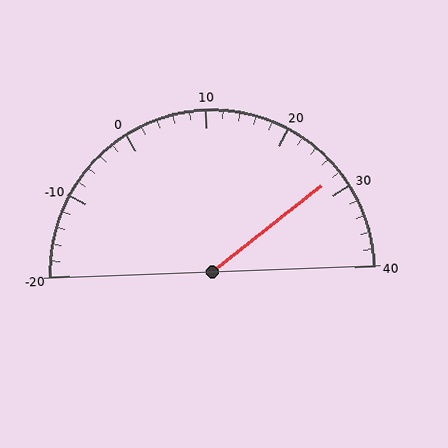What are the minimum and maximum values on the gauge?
The gauge ranges from -20 to 40.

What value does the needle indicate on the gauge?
The needle indicates approximately 28.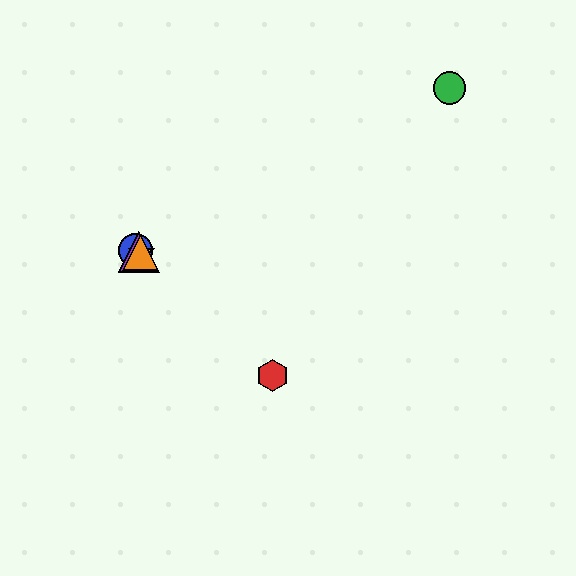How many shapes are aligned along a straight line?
4 shapes (the blue circle, the yellow star, the purple triangle, the orange triangle) are aligned along a straight line.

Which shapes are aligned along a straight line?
The blue circle, the yellow star, the purple triangle, the orange triangle are aligned along a straight line.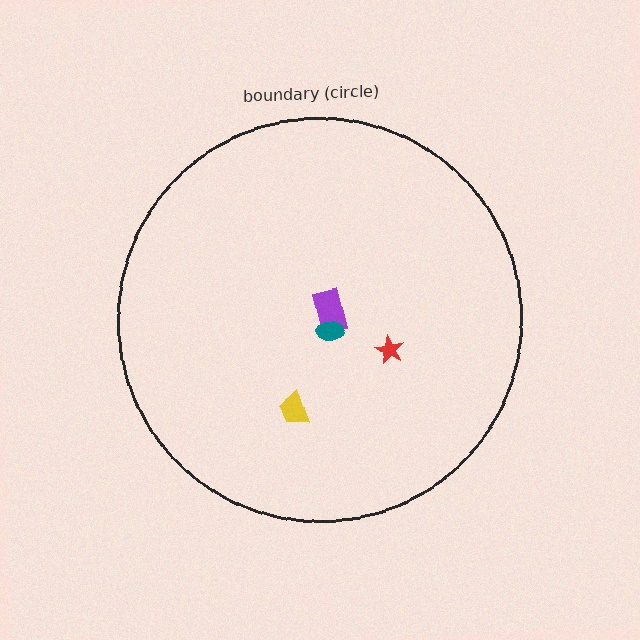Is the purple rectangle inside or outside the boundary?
Inside.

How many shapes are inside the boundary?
4 inside, 0 outside.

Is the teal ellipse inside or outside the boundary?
Inside.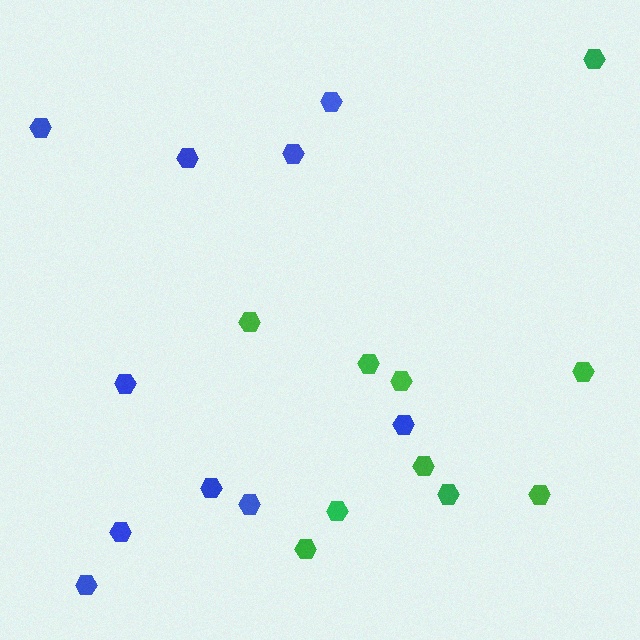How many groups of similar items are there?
There are 2 groups: one group of green hexagons (10) and one group of blue hexagons (10).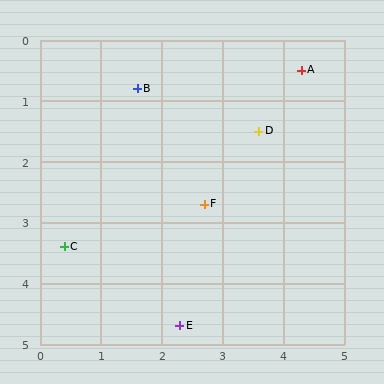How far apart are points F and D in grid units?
Points F and D are about 1.5 grid units apart.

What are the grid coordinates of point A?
Point A is at approximately (4.3, 0.5).